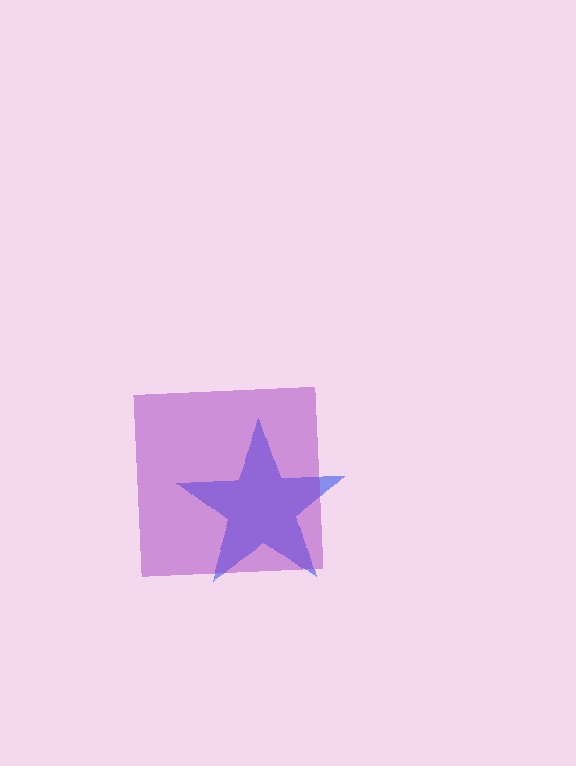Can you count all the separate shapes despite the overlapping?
Yes, there are 2 separate shapes.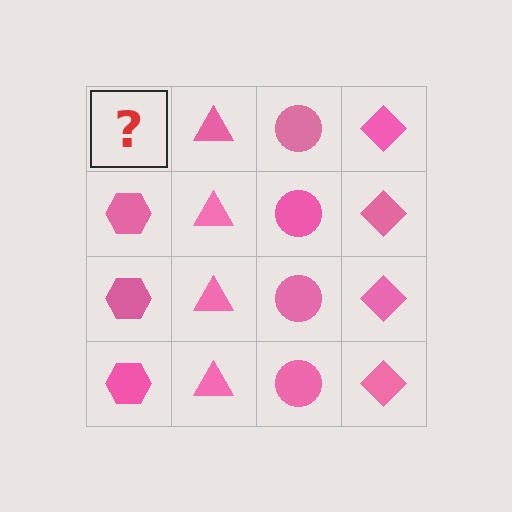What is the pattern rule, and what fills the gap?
The rule is that each column has a consistent shape. The gap should be filled with a pink hexagon.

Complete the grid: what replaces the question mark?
The question mark should be replaced with a pink hexagon.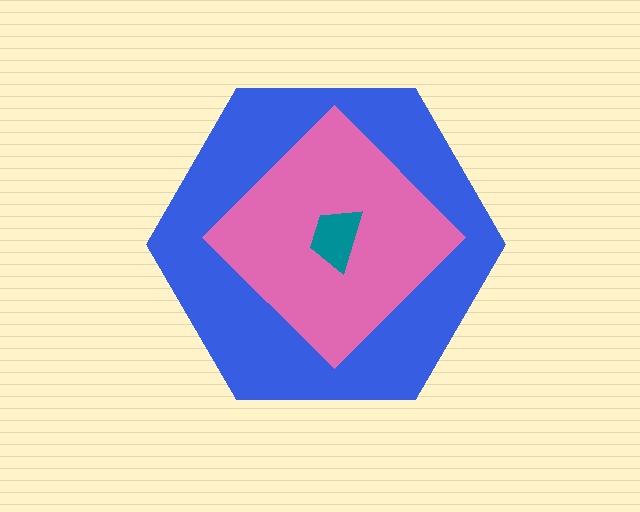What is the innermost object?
The teal trapezoid.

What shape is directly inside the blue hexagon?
The pink diamond.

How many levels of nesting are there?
3.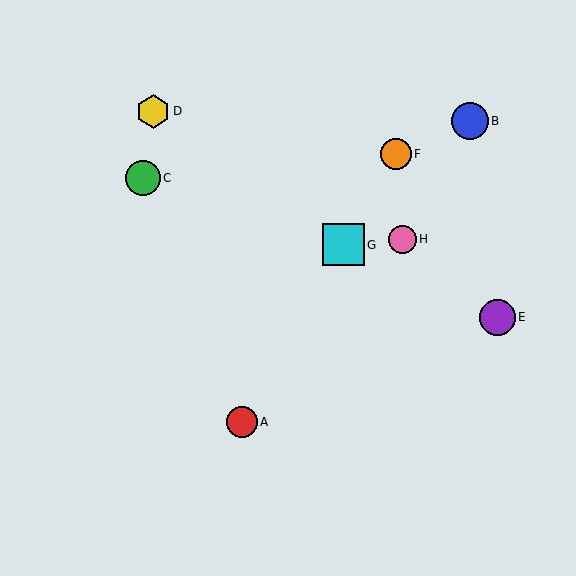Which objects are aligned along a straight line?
Objects A, F, G are aligned along a straight line.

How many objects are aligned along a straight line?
3 objects (A, F, G) are aligned along a straight line.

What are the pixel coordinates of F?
Object F is at (396, 154).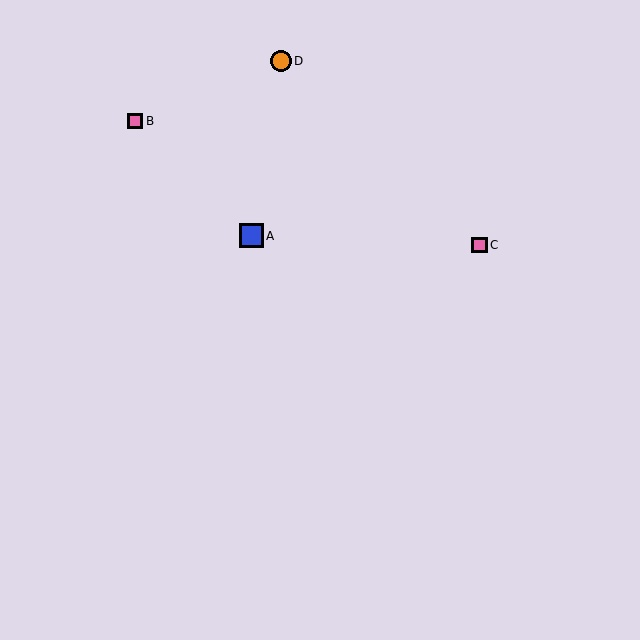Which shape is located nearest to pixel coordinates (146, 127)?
The pink square (labeled B) at (135, 121) is nearest to that location.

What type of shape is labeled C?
Shape C is a pink square.